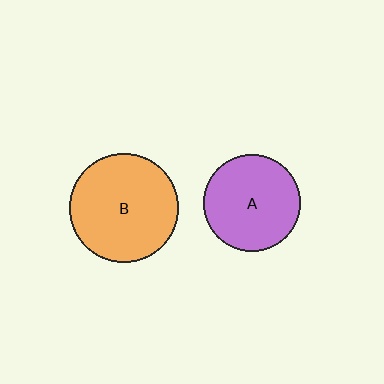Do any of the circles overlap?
No, none of the circles overlap.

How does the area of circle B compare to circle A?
Approximately 1.2 times.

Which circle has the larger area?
Circle B (orange).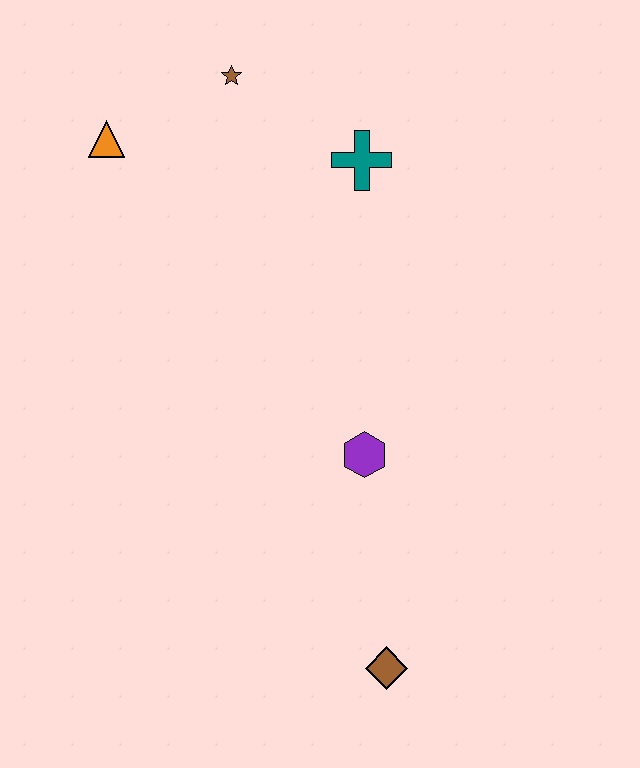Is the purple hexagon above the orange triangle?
No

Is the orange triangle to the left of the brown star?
Yes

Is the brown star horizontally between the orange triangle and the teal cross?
Yes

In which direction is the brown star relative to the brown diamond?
The brown star is above the brown diamond.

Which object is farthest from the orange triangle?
The brown diamond is farthest from the orange triangle.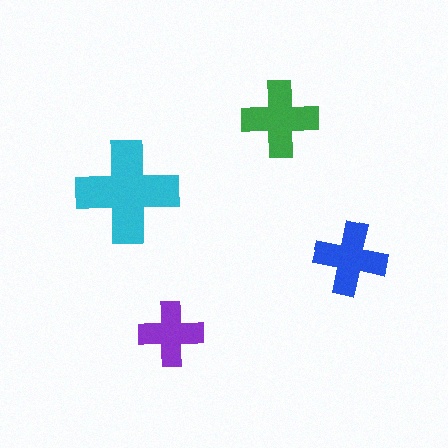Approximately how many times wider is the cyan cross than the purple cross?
About 1.5 times wider.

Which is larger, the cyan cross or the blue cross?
The cyan one.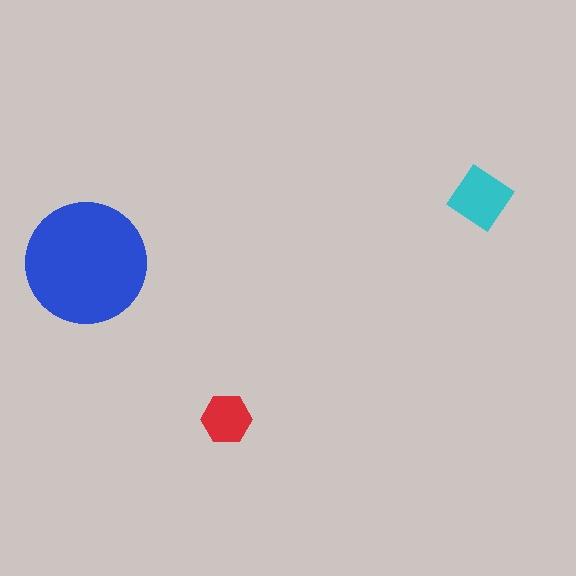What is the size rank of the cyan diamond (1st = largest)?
2nd.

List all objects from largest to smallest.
The blue circle, the cyan diamond, the red hexagon.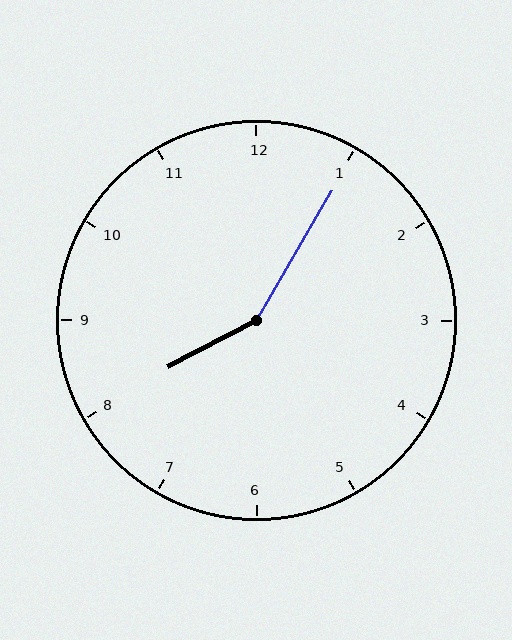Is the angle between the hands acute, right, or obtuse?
It is obtuse.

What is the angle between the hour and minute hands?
Approximately 148 degrees.